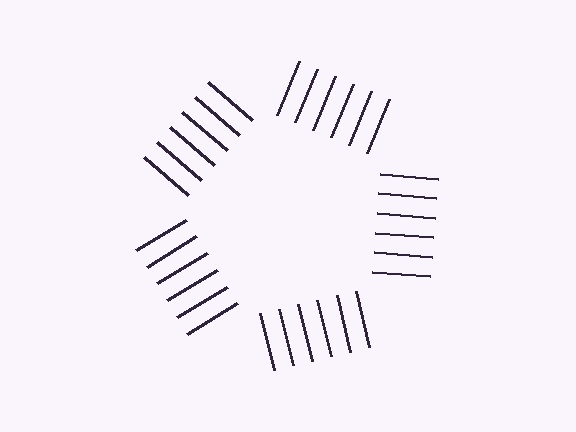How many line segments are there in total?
30 — 6 along each of the 5 edges.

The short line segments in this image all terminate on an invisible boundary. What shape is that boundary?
An illusory pentagon — the line segments terminate on its edges but no continuous stroke is drawn.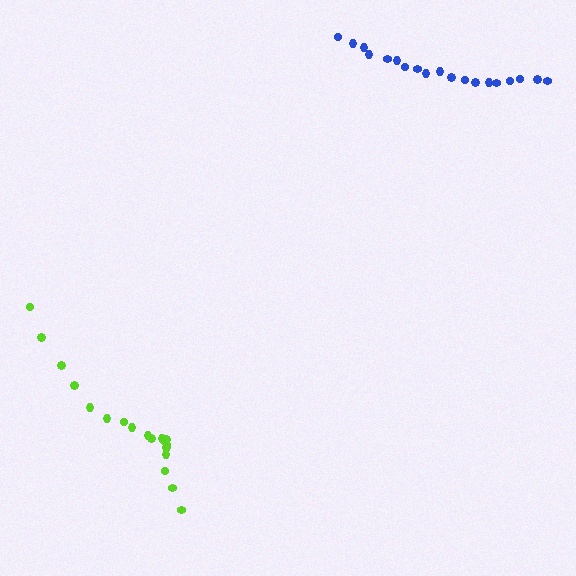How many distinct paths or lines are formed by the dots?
There are 2 distinct paths.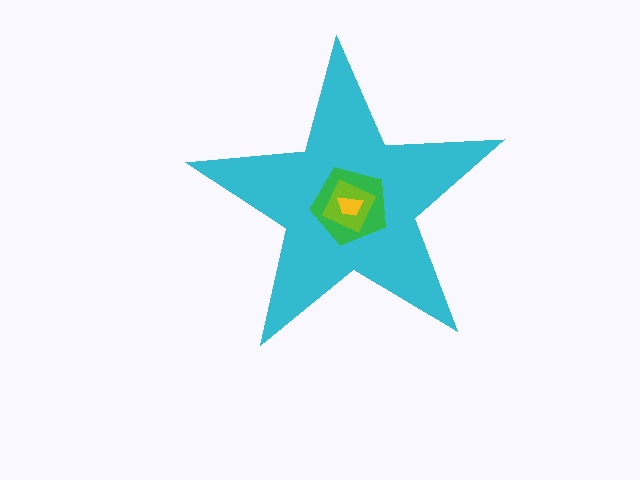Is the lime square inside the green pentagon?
Yes.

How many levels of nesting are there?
4.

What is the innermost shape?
The yellow trapezoid.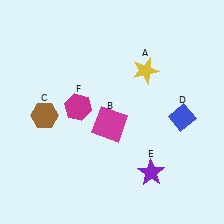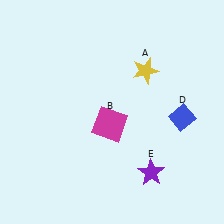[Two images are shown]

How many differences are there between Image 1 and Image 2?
There are 2 differences between the two images.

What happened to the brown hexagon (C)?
The brown hexagon (C) was removed in Image 2. It was in the bottom-left area of Image 1.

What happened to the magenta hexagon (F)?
The magenta hexagon (F) was removed in Image 2. It was in the top-left area of Image 1.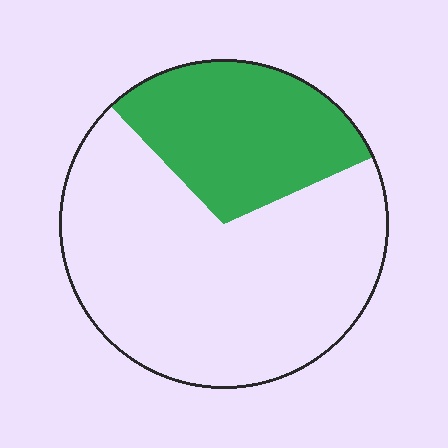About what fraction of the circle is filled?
About one third (1/3).